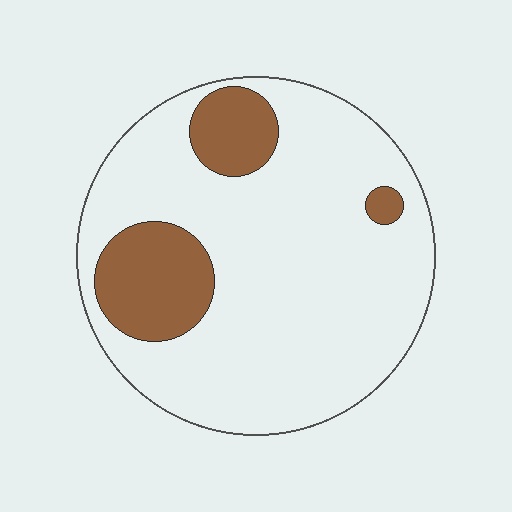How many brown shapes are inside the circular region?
3.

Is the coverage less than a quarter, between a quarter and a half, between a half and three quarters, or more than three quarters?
Less than a quarter.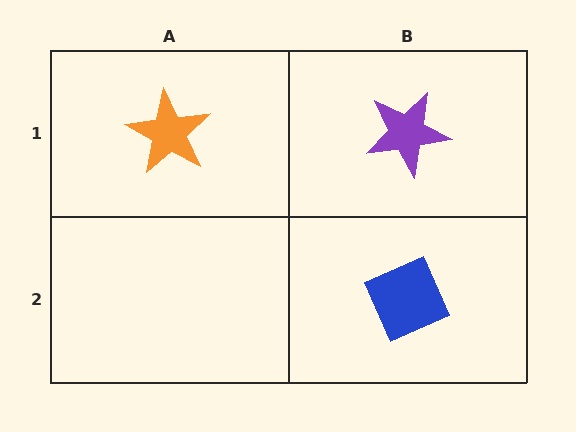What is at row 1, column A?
An orange star.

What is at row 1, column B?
A purple star.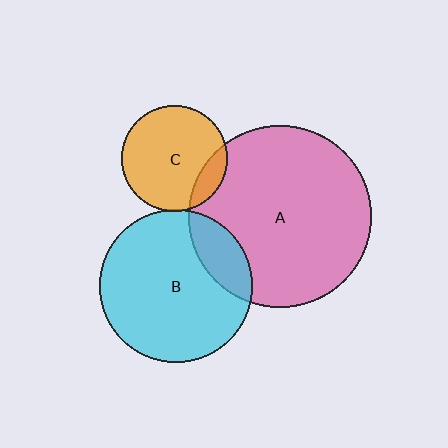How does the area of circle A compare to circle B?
Approximately 1.4 times.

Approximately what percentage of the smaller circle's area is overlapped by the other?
Approximately 15%.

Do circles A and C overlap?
Yes.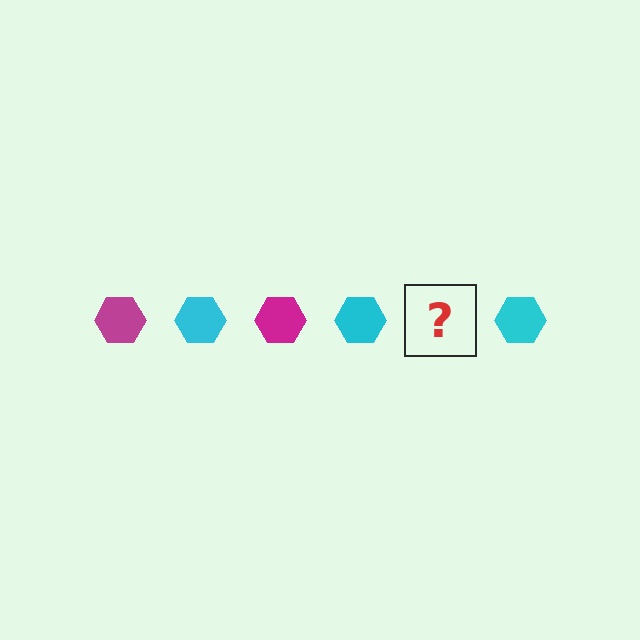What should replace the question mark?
The question mark should be replaced with a magenta hexagon.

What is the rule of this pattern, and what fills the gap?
The rule is that the pattern cycles through magenta, cyan hexagons. The gap should be filled with a magenta hexagon.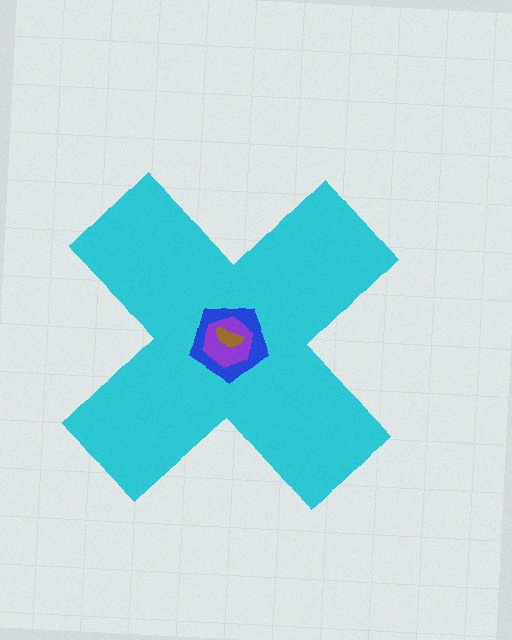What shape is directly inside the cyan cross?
The blue pentagon.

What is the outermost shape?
The cyan cross.